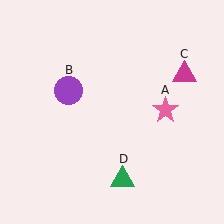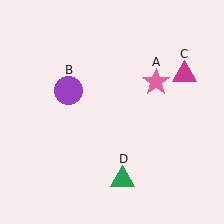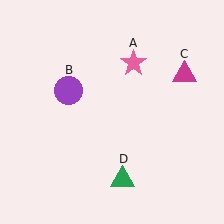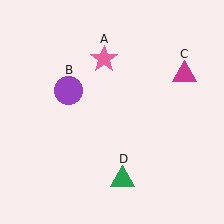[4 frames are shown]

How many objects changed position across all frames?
1 object changed position: pink star (object A).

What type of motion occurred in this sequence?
The pink star (object A) rotated counterclockwise around the center of the scene.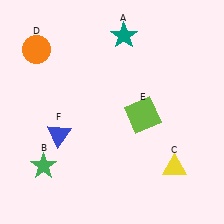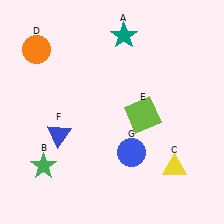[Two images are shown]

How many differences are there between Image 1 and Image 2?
There is 1 difference between the two images.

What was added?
A blue circle (G) was added in Image 2.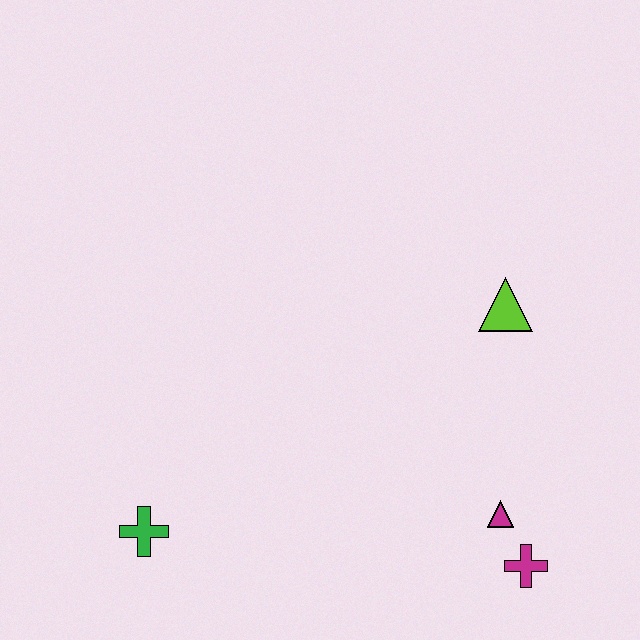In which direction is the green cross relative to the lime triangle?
The green cross is to the left of the lime triangle.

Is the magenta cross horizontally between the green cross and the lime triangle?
No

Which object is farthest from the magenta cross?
The green cross is farthest from the magenta cross.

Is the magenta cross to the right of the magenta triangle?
Yes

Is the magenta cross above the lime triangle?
No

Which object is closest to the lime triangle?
The magenta triangle is closest to the lime triangle.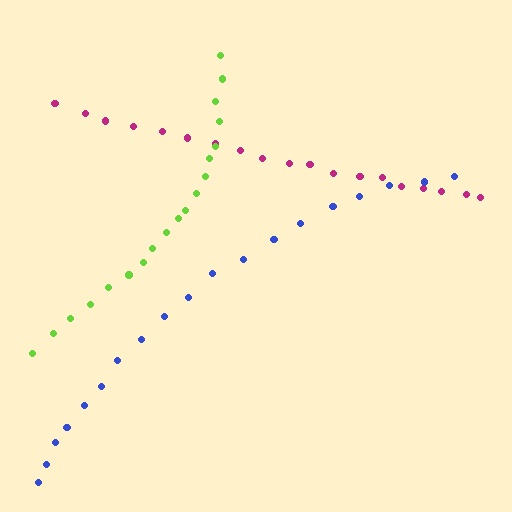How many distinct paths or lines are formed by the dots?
There are 3 distinct paths.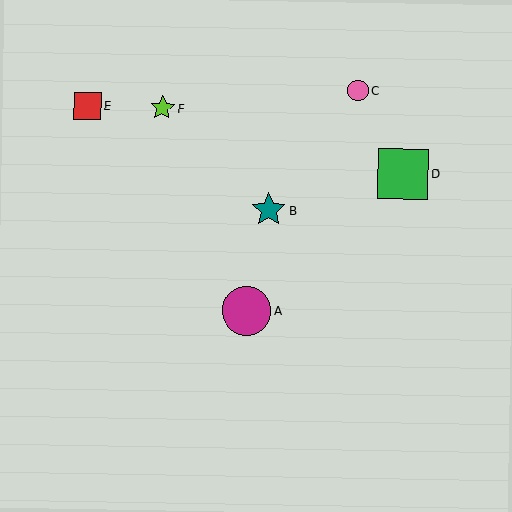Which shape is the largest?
The green square (labeled D) is the largest.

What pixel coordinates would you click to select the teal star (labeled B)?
Click at (268, 210) to select the teal star B.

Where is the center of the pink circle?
The center of the pink circle is at (358, 90).